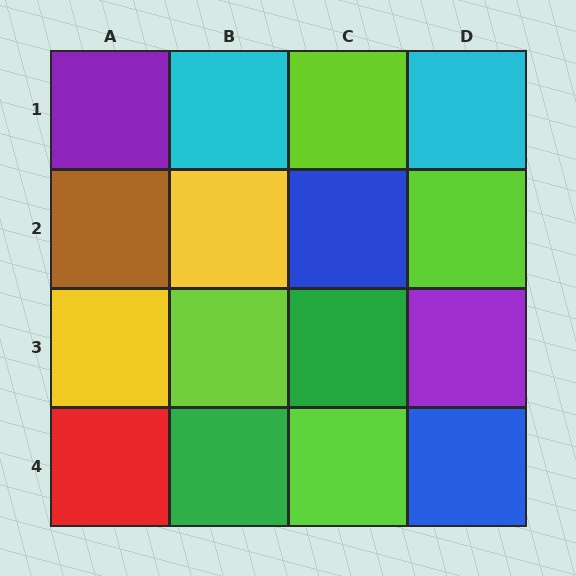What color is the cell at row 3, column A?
Yellow.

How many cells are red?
1 cell is red.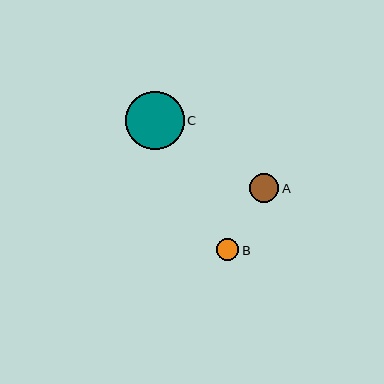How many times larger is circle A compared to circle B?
Circle A is approximately 1.3 times the size of circle B.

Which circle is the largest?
Circle C is the largest with a size of approximately 58 pixels.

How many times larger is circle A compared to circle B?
Circle A is approximately 1.3 times the size of circle B.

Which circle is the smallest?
Circle B is the smallest with a size of approximately 22 pixels.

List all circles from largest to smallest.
From largest to smallest: C, A, B.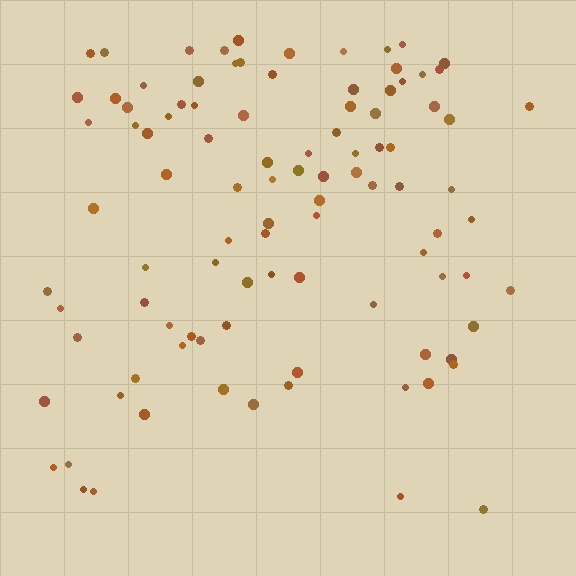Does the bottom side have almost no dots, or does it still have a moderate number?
Still a moderate number, just noticeably fewer than the top.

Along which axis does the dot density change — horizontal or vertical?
Vertical.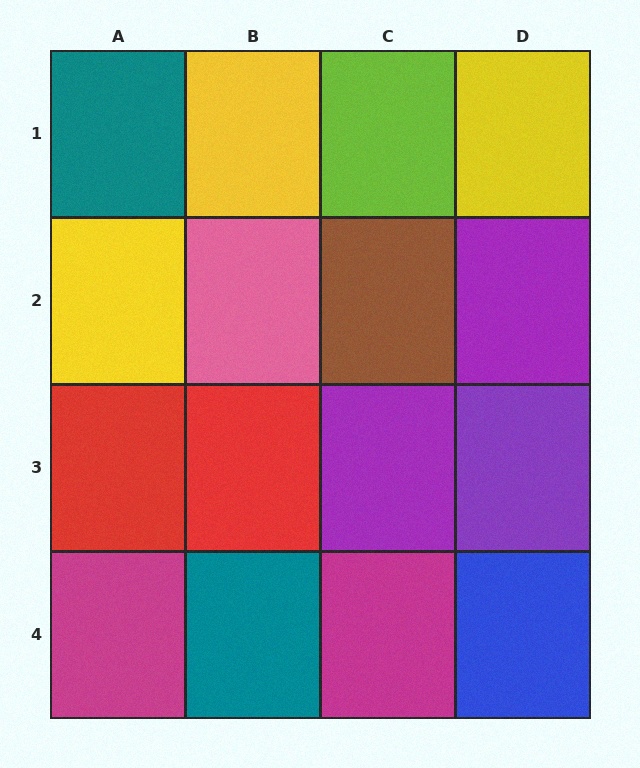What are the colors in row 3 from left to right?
Red, red, purple, purple.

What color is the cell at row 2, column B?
Pink.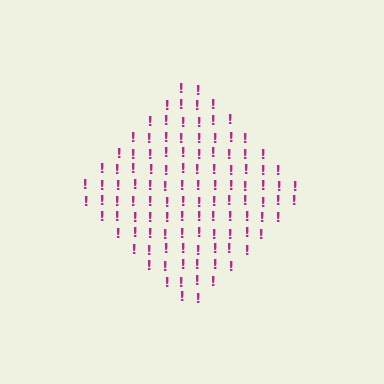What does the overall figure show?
The overall figure shows a diamond.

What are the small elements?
The small elements are exclamation marks.